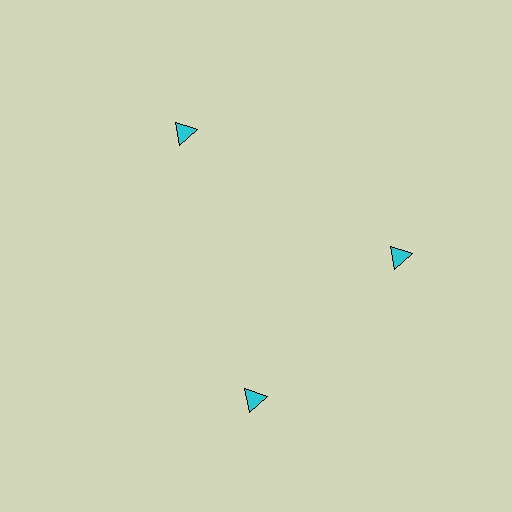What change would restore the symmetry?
The symmetry would be restored by rotating it back into even spacing with its neighbors so that all 3 triangles sit at equal angles and equal distance from the center.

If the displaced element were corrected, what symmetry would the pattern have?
It would have 3-fold rotational symmetry — the pattern would map onto itself every 120 degrees.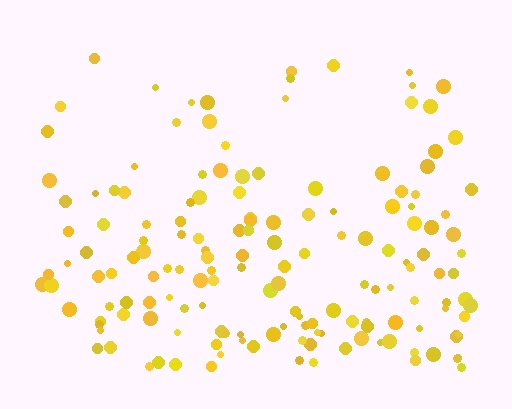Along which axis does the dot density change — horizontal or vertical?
Vertical.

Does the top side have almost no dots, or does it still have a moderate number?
Still a moderate number, just noticeably fewer than the bottom.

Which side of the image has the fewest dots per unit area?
The top.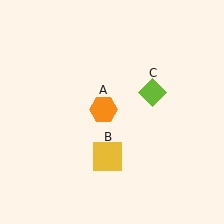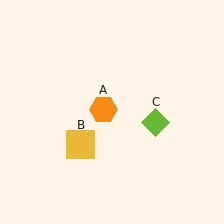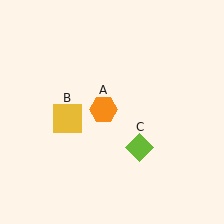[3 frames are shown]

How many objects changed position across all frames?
2 objects changed position: yellow square (object B), lime diamond (object C).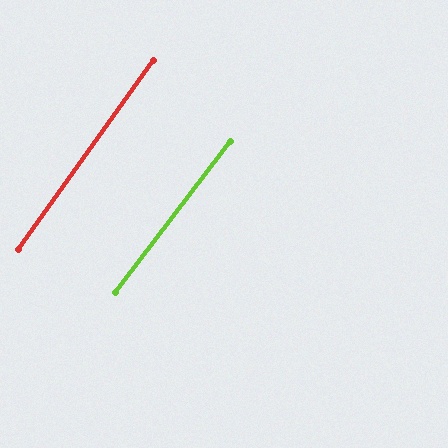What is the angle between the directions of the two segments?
Approximately 2 degrees.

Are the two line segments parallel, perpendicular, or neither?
Parallel — their directions differ by only 1.7°.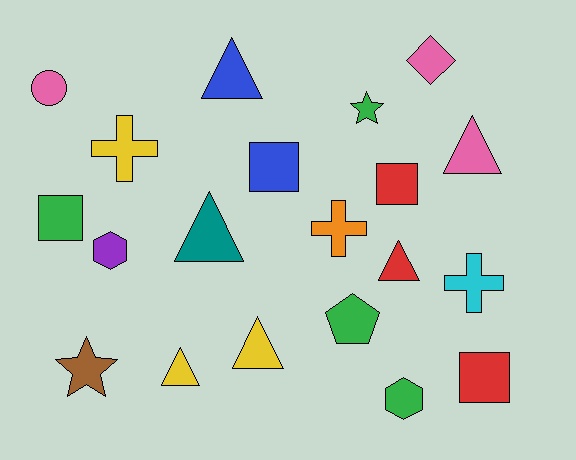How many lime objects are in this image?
There are no lime objects.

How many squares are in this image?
There are 4 squares.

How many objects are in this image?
There are 20 objects.